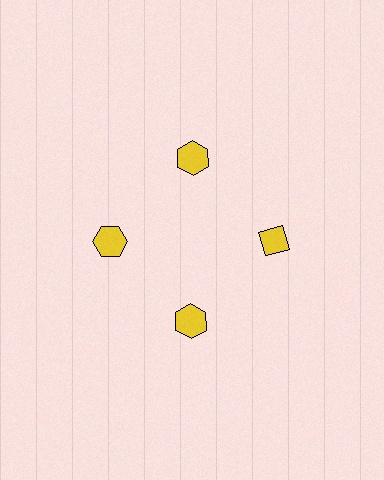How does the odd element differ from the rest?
It has a different shape: diamond instead of hexagon.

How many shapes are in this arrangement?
There are 4 shapes arranged in a ring pattern.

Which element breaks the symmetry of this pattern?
The yellow diamond at roughly the 3 o'clock position breaks the symmetry. All other shapes are yellow hexagons.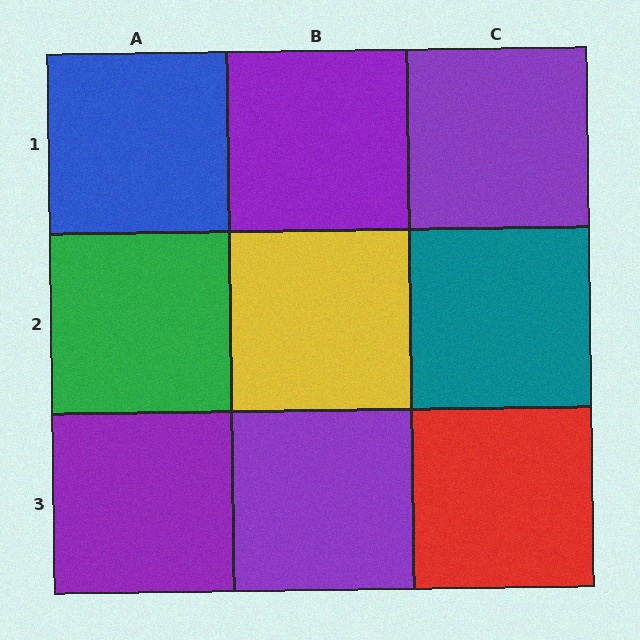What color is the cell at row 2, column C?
Teal.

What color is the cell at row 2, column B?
Yellow.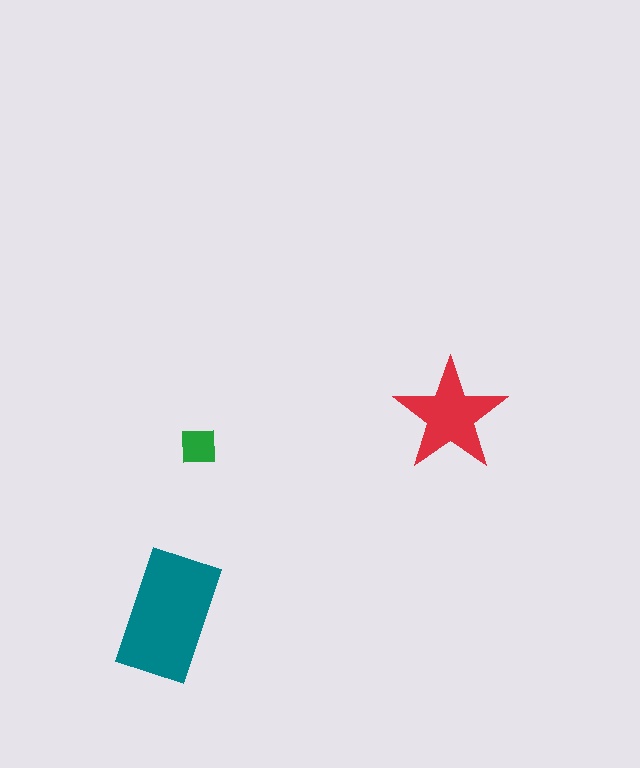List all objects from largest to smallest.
The teal rectangle, the red star, the green square.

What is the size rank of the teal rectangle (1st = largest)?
1st.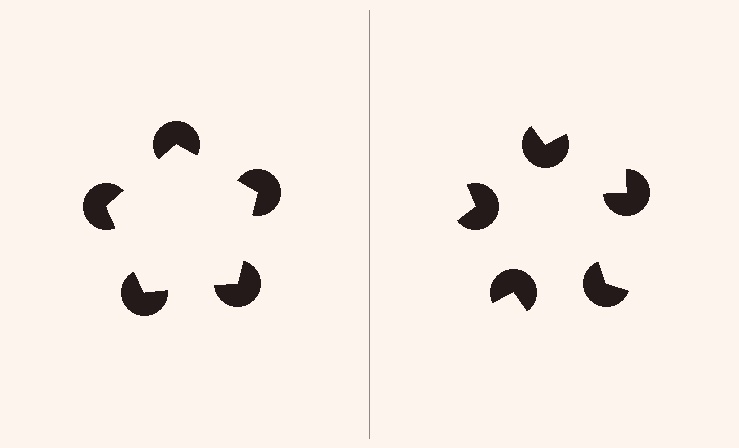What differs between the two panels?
The pac-man discs are positioned identically on both sides; only the wedge orientations differ. On the left they align to a pentagon; on the right they are misaligned.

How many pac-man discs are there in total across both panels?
10 — 5 on each side.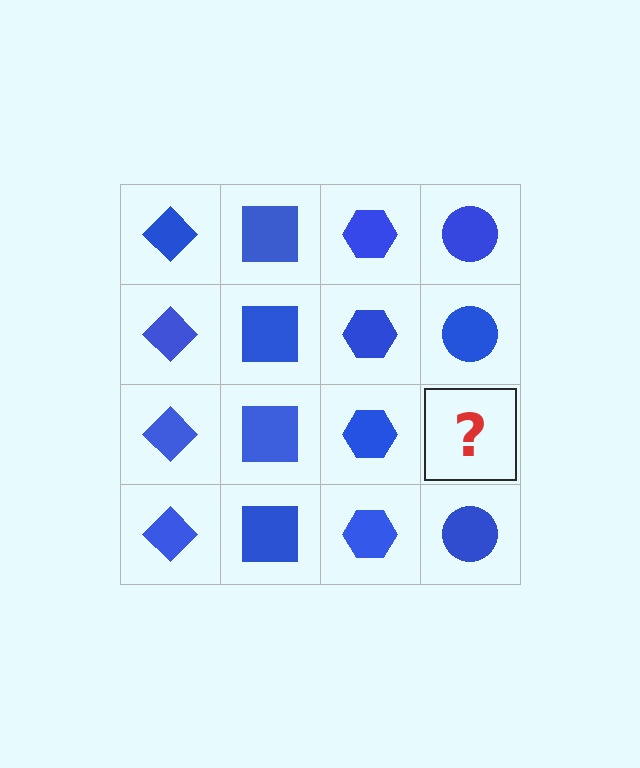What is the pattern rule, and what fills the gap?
The rule is that each column has a consistent shape. The gap should be filled with a blue circle.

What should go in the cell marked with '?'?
The missing cell should contain a blue circle.